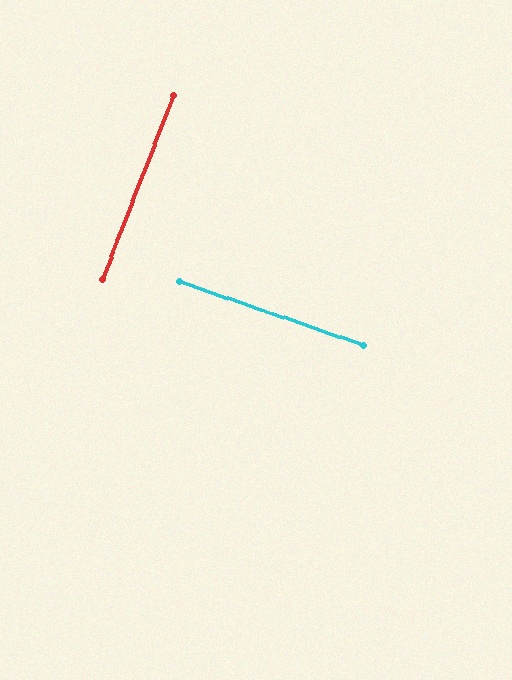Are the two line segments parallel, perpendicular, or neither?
Perpendicular — they meet at approximately 88°.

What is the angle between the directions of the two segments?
Approximately 88 degrees.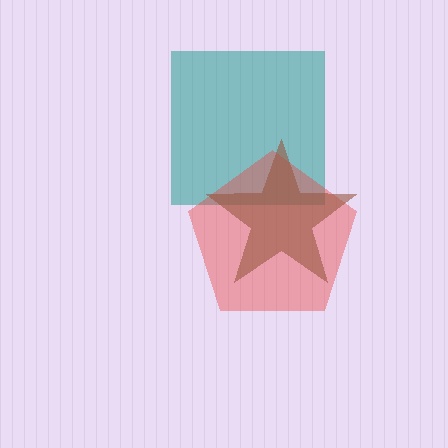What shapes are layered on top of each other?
The layered shapes are: a teal square, a red pentagon, a brown star.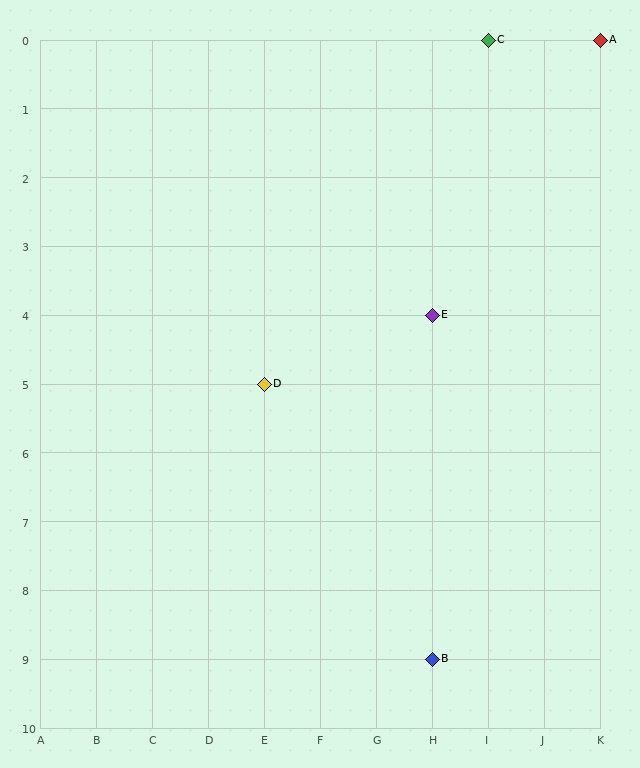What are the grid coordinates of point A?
Point A is at grid coordinates (K, 0).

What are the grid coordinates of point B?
Point B is at grid coordinates (H, 9).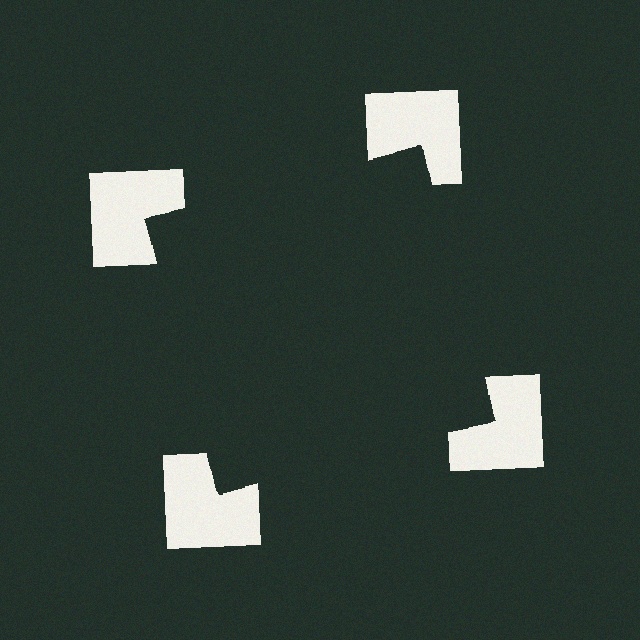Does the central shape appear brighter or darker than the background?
It typically appears slightly darker than the background, even though no actual brightness change is drawn.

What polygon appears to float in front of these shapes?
An illusory square — its edges are inferred from the aligned wedge cuts in the notched squares, not physically drawn.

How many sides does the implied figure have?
4 sides.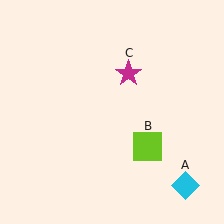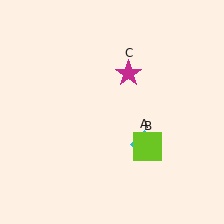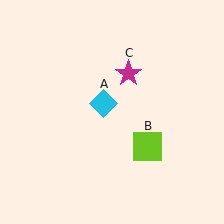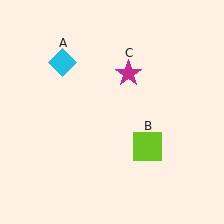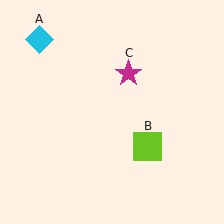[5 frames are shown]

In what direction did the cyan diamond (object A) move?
The cyan diamond (object A) moved up and to the left.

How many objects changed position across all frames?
1 object changed position: cyan diamond (object A).